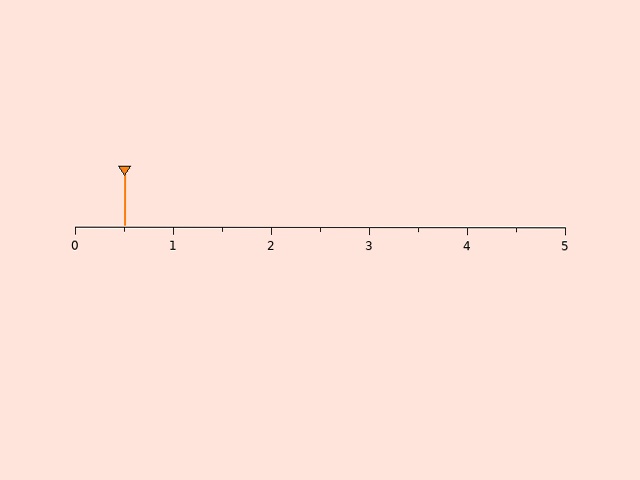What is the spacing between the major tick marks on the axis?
The major ticks are spaced 1 apart.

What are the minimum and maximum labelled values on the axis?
The axis runs from 0 to 5.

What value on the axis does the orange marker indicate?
The marker indicates approximately 0.5.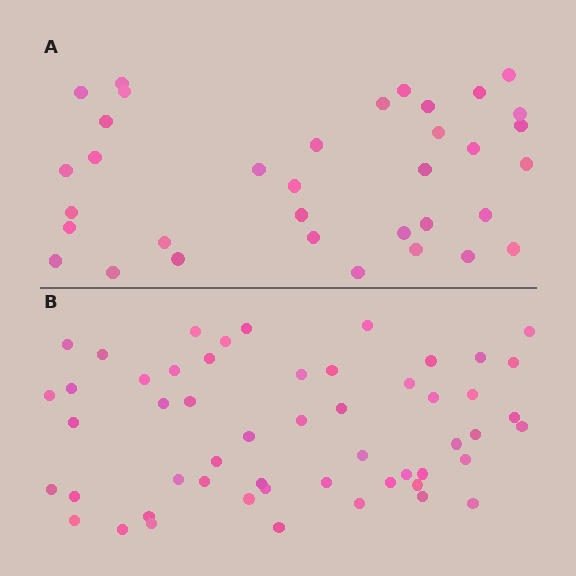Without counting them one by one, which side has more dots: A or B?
Region B (the bottom region) has more dots.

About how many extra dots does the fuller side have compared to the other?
Region B has approximately 20 more dots than region A.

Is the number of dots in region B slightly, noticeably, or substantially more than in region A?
Region B has substantially more. The ratio is roughly 1.5 to 1.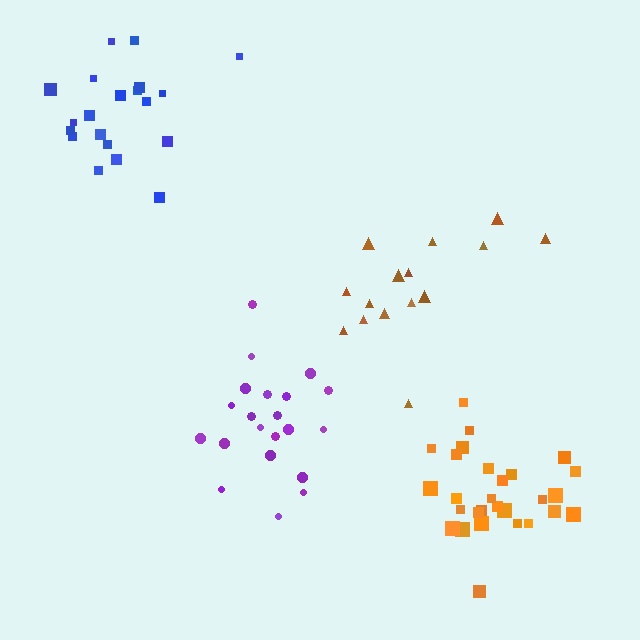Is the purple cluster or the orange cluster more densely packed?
Orange.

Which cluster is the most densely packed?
Orange.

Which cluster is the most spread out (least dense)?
Brown.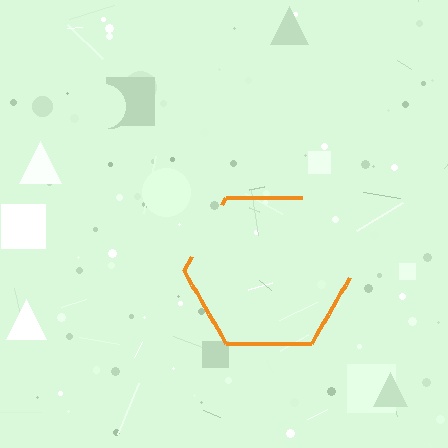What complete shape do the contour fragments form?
The contour fragments form a hexagon.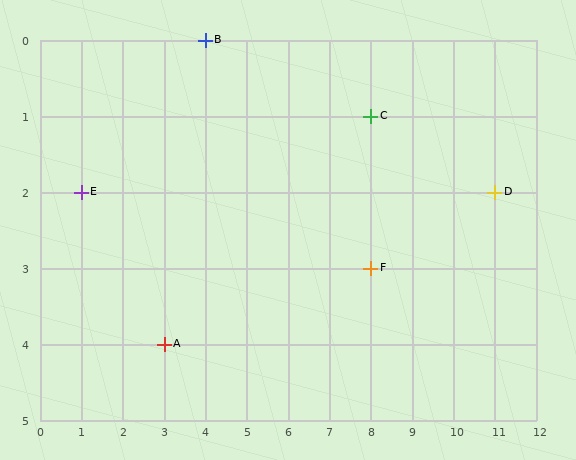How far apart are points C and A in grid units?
Points C and A are 5 columns and 3 rows apart (about 5.8 grid units diagonally).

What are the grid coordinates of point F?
Point F is at grid coordinates (8, 3).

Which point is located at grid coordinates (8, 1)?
Point C is at (8, 1).